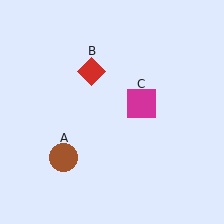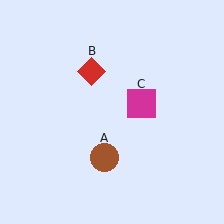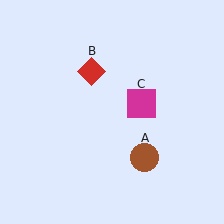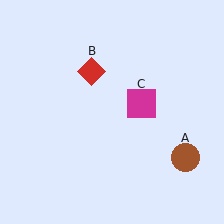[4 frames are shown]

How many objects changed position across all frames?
1 object changed position: brown circle (object A).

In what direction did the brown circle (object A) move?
The brown circle (object A) moved right.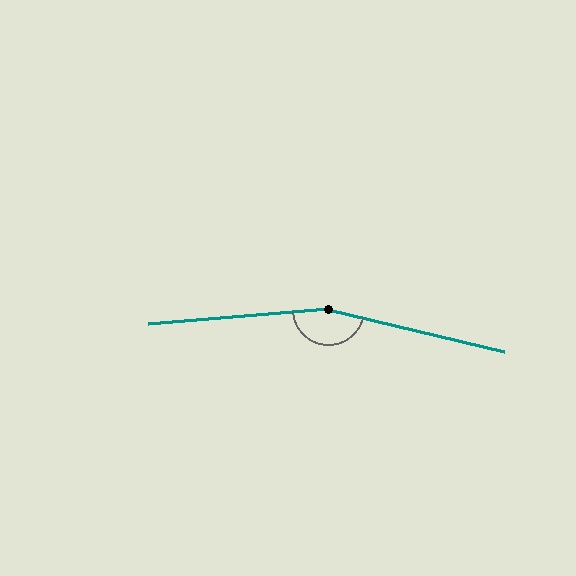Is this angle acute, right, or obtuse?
It is obtuse.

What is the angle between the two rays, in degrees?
Approximately 162 degrees.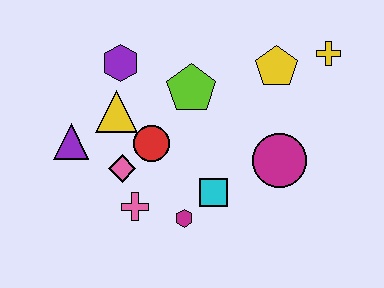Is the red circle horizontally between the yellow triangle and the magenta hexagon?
Yes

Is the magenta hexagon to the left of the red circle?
No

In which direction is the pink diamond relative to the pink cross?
The pink diamond is above the pink cross.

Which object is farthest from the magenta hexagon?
The yellow cross is farthest from the magenta hexagon.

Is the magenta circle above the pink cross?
Yes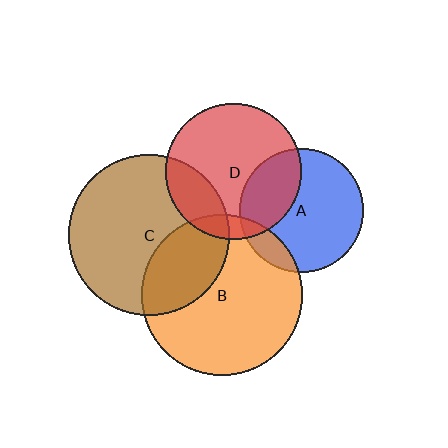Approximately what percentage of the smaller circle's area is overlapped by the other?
Approximately 20%.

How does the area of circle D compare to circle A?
Approximately 1.2 times.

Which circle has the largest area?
Circle B (orange).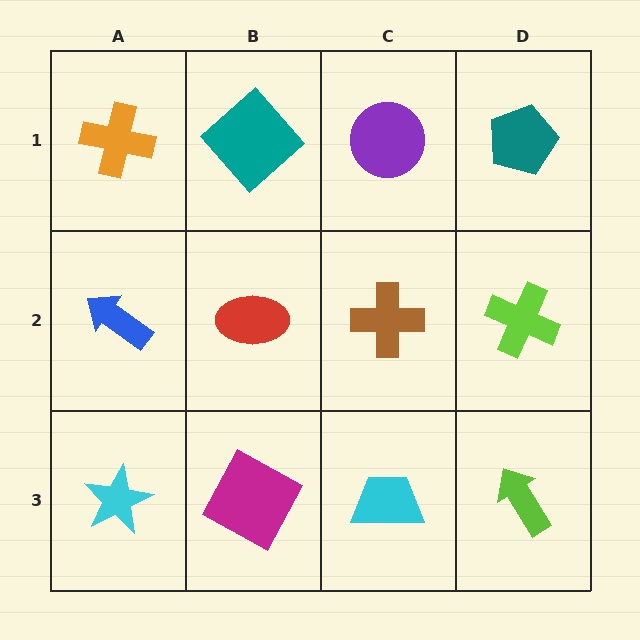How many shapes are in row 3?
4 shapes.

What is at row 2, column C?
A brown cross.